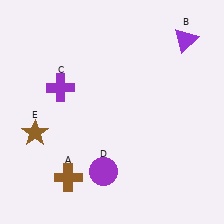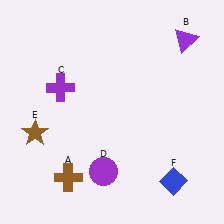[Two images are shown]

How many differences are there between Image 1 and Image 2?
There is 1 difference between the two images.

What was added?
A blue diamond (F) was added in Image 2.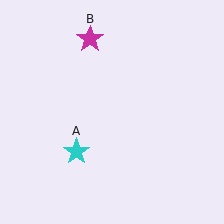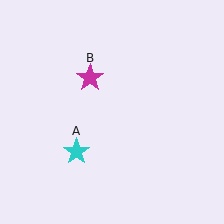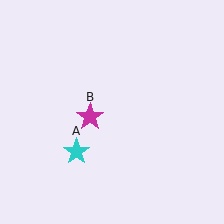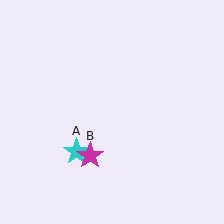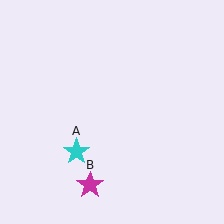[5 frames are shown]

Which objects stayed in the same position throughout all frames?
Cyan star (object A) remained stationary.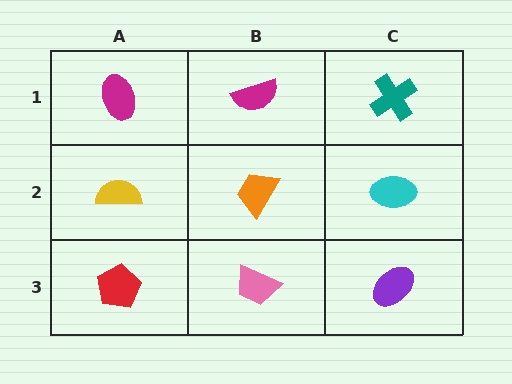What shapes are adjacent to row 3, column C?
A cyan ellipse (row 2, column C), a pink trapezoid (row 3, column B).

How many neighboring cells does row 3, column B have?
3.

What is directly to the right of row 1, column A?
A magenta semicircle.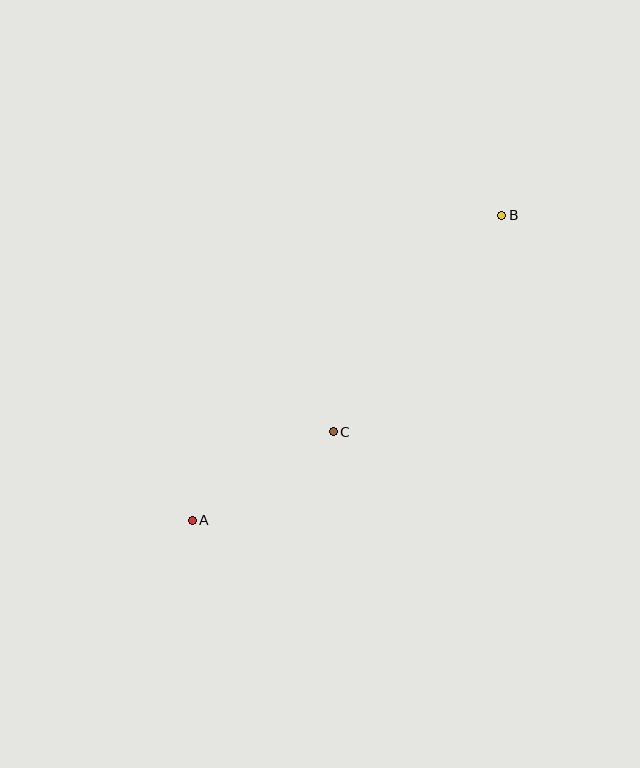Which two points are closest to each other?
Points A and C are closest to each other.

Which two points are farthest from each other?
Points A and B are farthest from each other.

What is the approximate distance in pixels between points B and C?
The distance between B and C is approximately 274 pixels.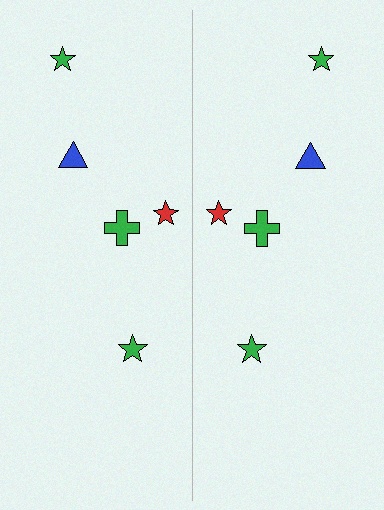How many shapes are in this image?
There are 10 shapes in this image.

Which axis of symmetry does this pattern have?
The pattern has a vertical axis of symmetry running through the center of the image.